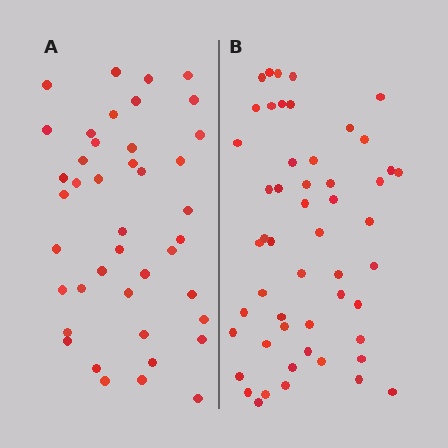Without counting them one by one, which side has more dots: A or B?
Region B (the right region) has more dots.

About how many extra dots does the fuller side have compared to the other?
Region B has roughly 10 or so more dots than region A.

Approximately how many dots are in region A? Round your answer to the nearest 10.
About 40 dots. (The exact count is 42, which rounds to 40.)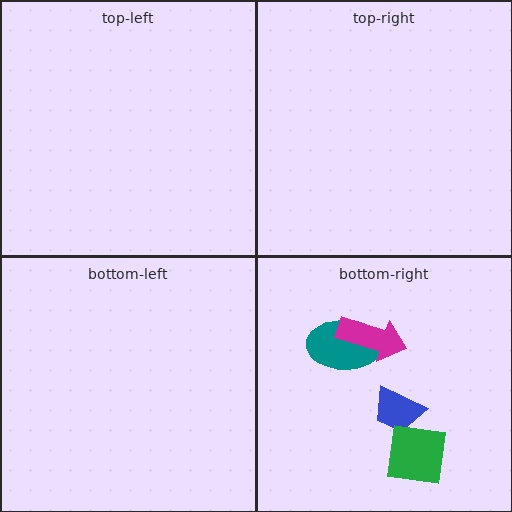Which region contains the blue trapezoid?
The bottom-right region.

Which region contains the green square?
The bottom-right region.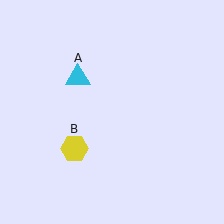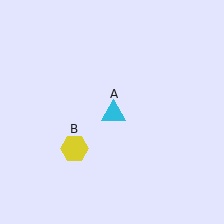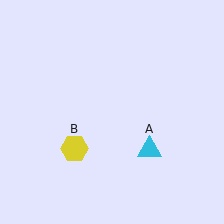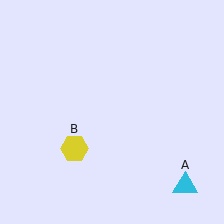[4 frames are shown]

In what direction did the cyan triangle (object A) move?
The cyan triangle (object A) moved down and to the right.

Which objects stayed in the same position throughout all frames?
Yellow hexagon (object B) remained stationary.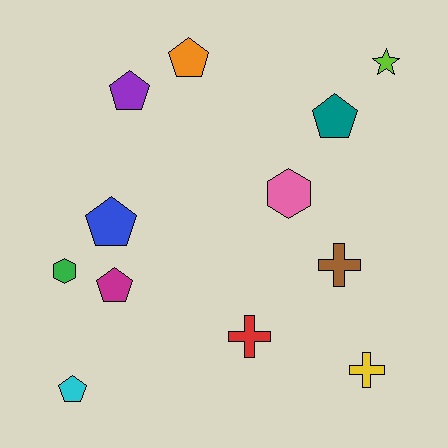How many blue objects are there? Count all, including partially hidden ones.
There is 1 blue object.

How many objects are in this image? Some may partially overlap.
There are 12 objects.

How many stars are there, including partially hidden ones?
There is 1 star.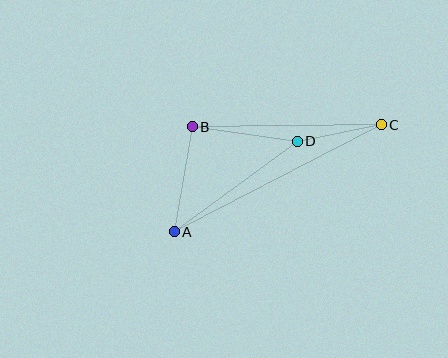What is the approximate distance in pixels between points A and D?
The distance between A and D is approximately 153 pixels.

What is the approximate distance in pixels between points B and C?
The distance between B and C is approximately 189 pixels.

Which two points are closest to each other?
Points C and D are closest to each other.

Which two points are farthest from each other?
Points A and C are farthest from each other.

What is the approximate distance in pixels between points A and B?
The distance between A and B is approximately 106 pixels.